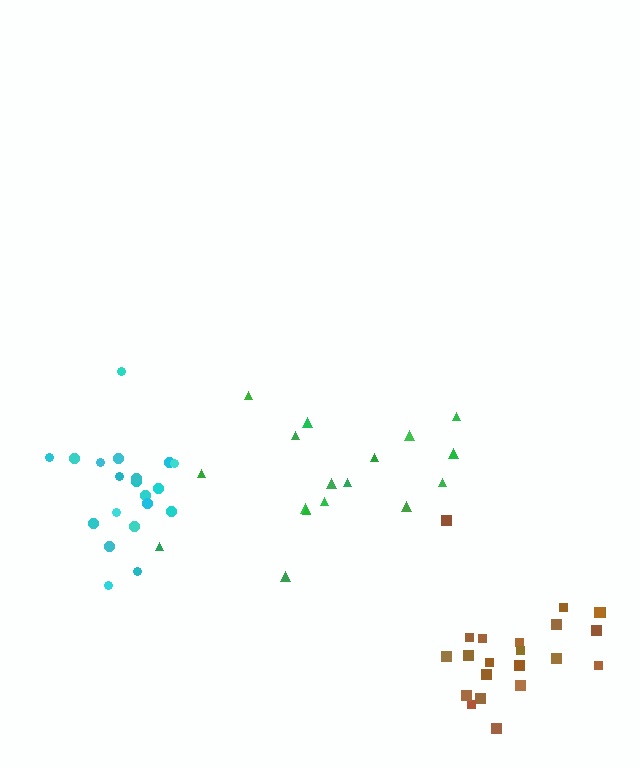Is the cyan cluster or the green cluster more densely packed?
Cyan.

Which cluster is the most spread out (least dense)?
Green.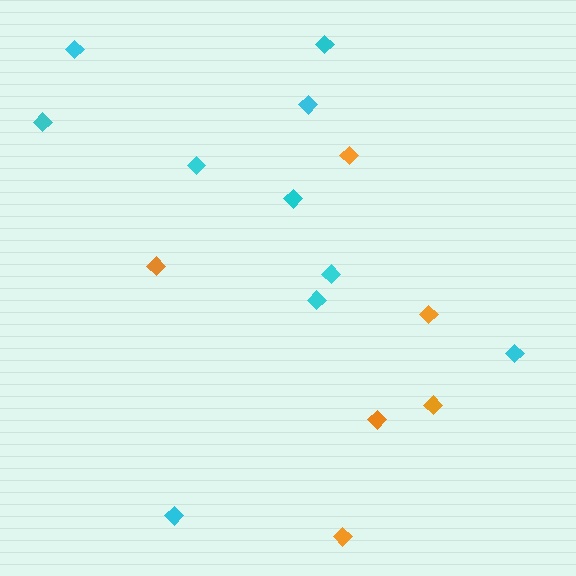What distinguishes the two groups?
There are 2 groups: one group of orange diamonds (6) and one group of cyan diamonds (10).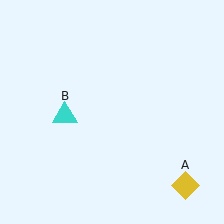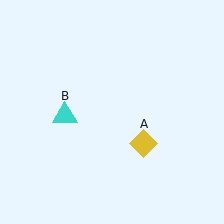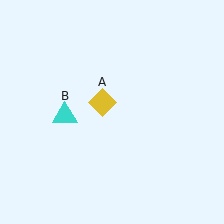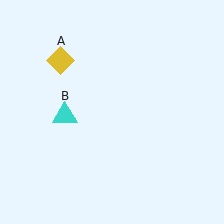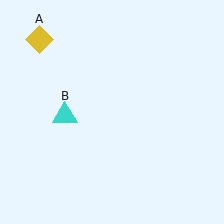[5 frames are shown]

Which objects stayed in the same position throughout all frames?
Cyan triangle (object B) remained stationary.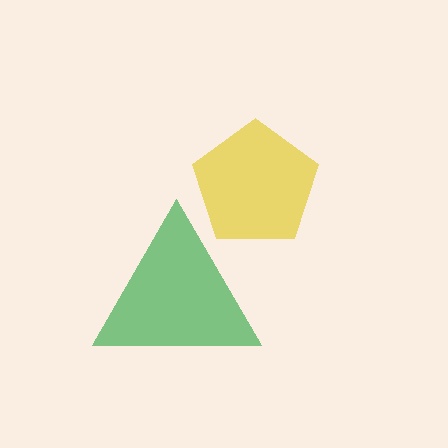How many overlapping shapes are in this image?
There are 2 overlapping shapes in the image.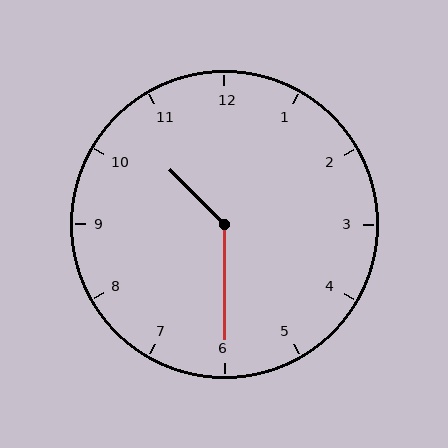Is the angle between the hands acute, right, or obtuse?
It is obtuse.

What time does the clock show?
10:30.